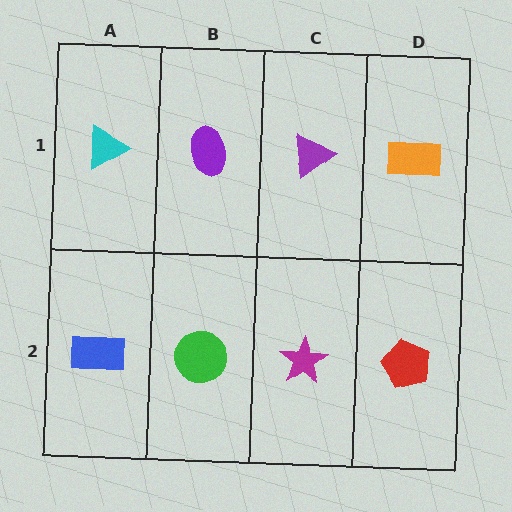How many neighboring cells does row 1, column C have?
3.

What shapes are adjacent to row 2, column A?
A cyan triangle (row 1, column A), a green circle (row 2, column B).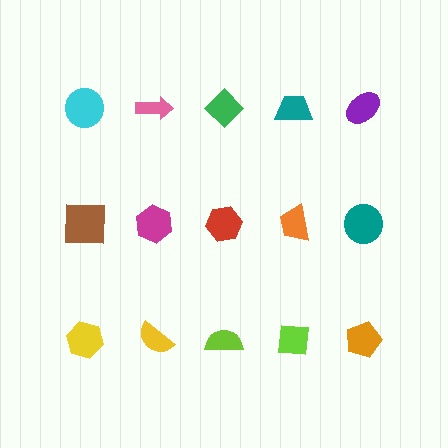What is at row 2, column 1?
A brown square.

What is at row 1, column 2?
A pink arrow.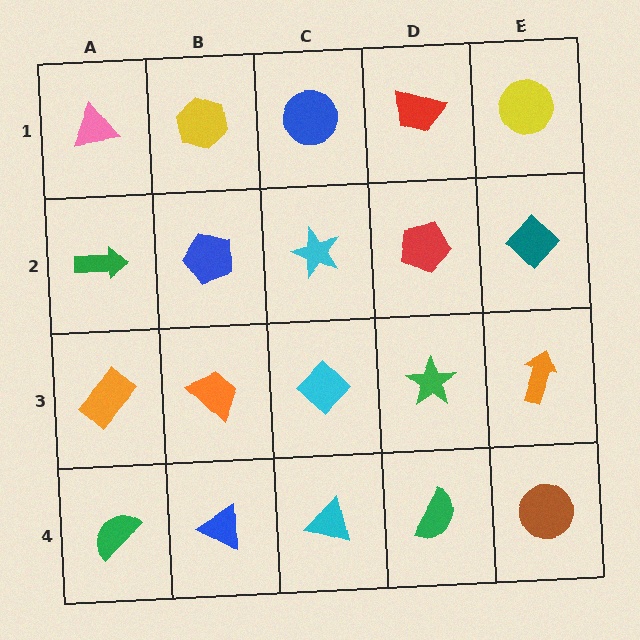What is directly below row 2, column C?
A cyan diamond.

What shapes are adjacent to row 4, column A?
An orange rectangle (row 3, column A), a blue triangle (row 4, column B).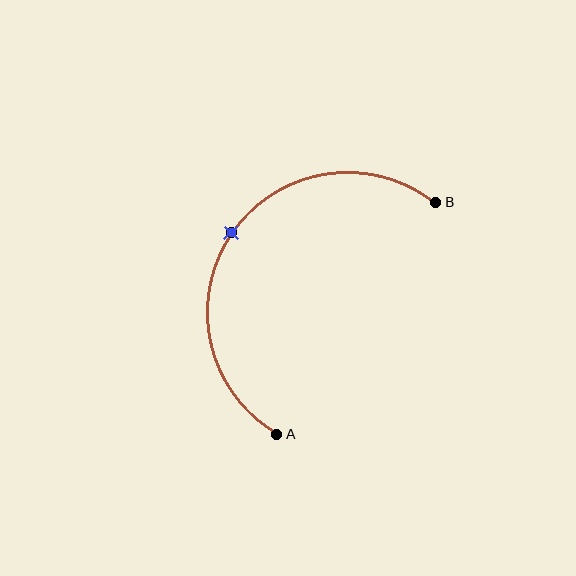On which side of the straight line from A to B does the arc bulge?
The arc bulges above and to the left of the straight line connecting A and B.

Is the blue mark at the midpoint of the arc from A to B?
Yes. The blue mark lies on the arc at equal arc-length from both A and B — it is the arc midpoint.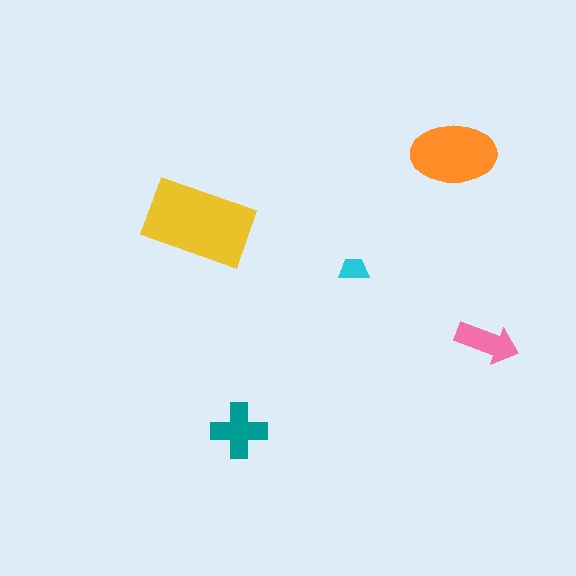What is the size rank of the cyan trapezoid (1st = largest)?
5th.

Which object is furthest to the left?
The yellow rectangle is leftmost.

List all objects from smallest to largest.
The cyan trapezoid, the pink arrow, the teal cross, the orange ellipse, the yellow rectangle.